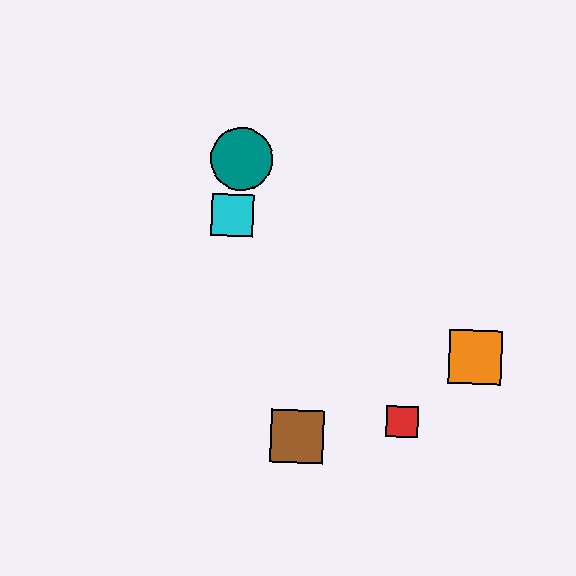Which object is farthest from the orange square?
The teal circle is farthest from the orange square.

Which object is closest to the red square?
The orange square is closest to the red square.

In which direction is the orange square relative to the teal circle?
The orange square is to the right of the teal circle.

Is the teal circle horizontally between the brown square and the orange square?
No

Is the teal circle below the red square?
No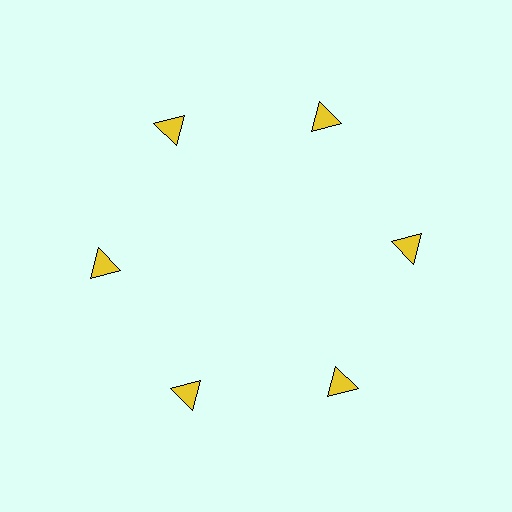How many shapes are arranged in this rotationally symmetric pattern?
There are 6 shapes, arranged in 6 groups of 1.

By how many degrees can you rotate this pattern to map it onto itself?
The pattern maps onto itself every 60 degrees of rotation.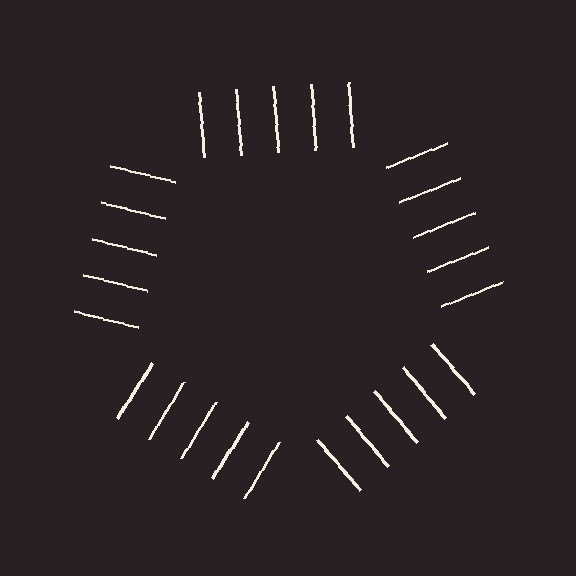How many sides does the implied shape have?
5 sides — the line-ends trace a pentagon.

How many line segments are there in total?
25 — 5 along each of the 5 edges.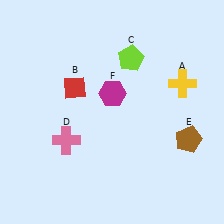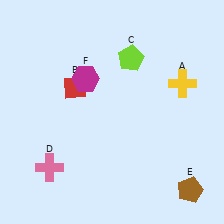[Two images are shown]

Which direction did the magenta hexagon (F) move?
The magenta hexagon (F) moved left.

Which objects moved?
The objects that moved are: the pink cross (D), the brown pentagon (E), the magenta hexagon (F).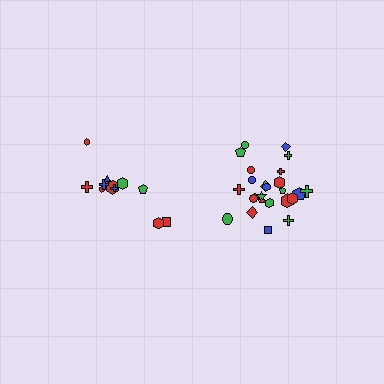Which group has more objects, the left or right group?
The right group.